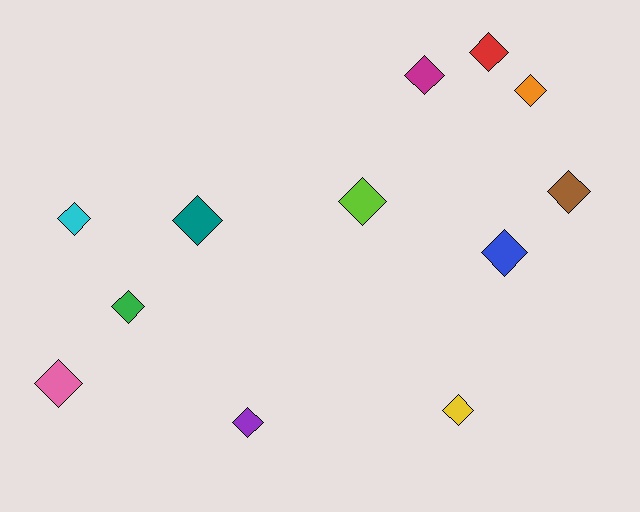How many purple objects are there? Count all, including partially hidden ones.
There is 1 purple object.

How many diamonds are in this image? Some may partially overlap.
There are 12 diamonds.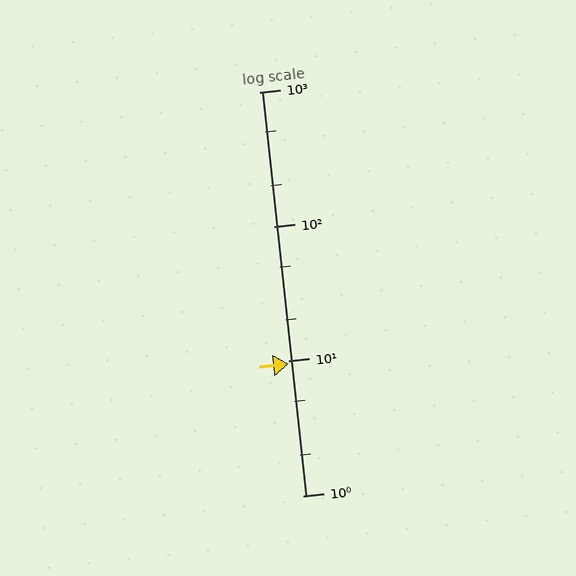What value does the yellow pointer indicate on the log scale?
The pointer indicates approximately 9.6.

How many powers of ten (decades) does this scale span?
The scale spans 3 decades, from 1 to 1000.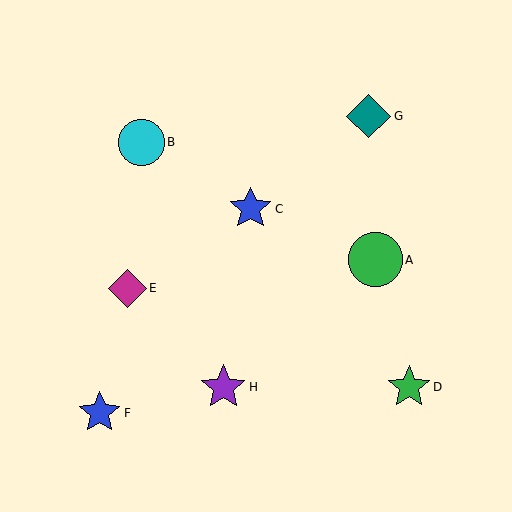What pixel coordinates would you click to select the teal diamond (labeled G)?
Click at (369, 116) to select the teal diamond G.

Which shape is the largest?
The green circle (labeled A) is the largest.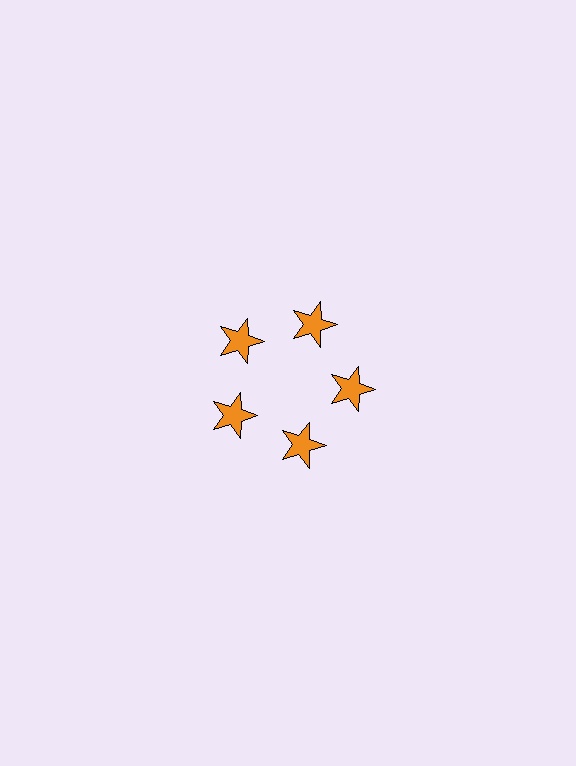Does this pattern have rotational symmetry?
Yes, this pattern has 5-fold rotational symmetry. It looks the same after rotating 72 degrees around the center.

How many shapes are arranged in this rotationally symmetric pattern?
There are 5 shapes, arranged in 5 groups of 1.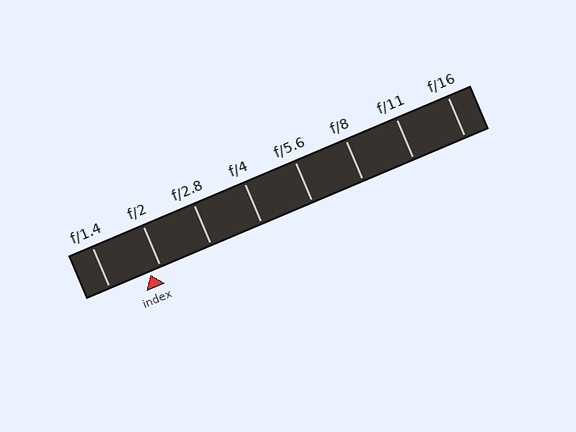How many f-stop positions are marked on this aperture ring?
There are 8 f-stop positions marked.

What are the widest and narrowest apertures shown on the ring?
The widest aperture shown is f/1.4 and the narrowest is f/16.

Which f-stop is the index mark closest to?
The index mark is closest to f/2.